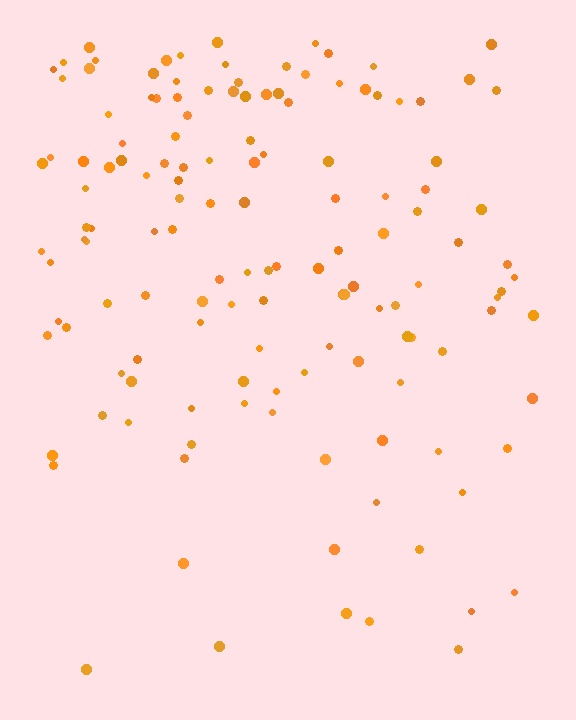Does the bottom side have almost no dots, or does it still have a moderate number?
Still a moderate number, just noticeably fewer than the top.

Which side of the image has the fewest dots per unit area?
The bottom.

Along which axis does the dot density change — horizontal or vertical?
Vertical.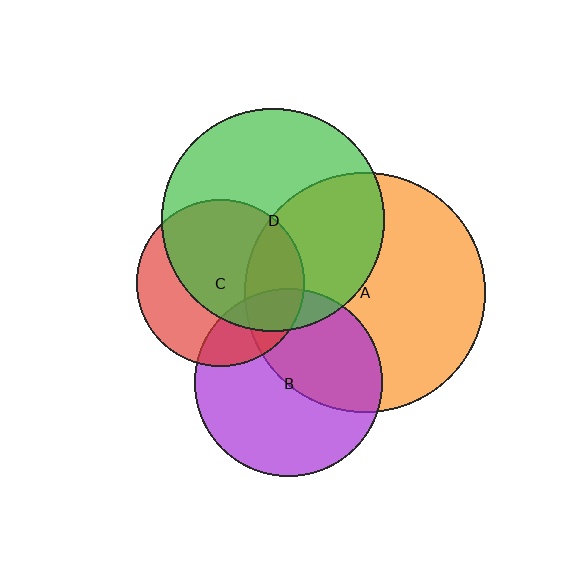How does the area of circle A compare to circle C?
Approximately 2.1 times.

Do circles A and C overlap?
Yes.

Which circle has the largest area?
Circle A (orange).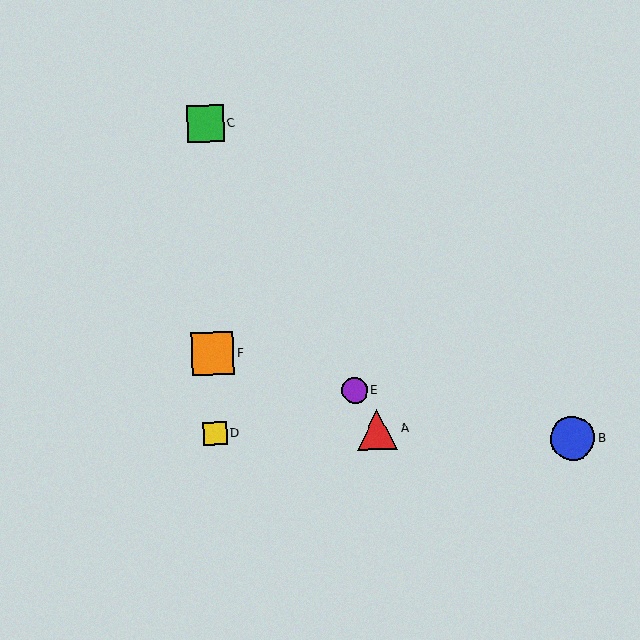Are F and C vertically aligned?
Yes, both are at x≈213.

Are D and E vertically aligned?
No, D is at x≈215 and E is at x≈354.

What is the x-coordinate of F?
Object F is at x≈213.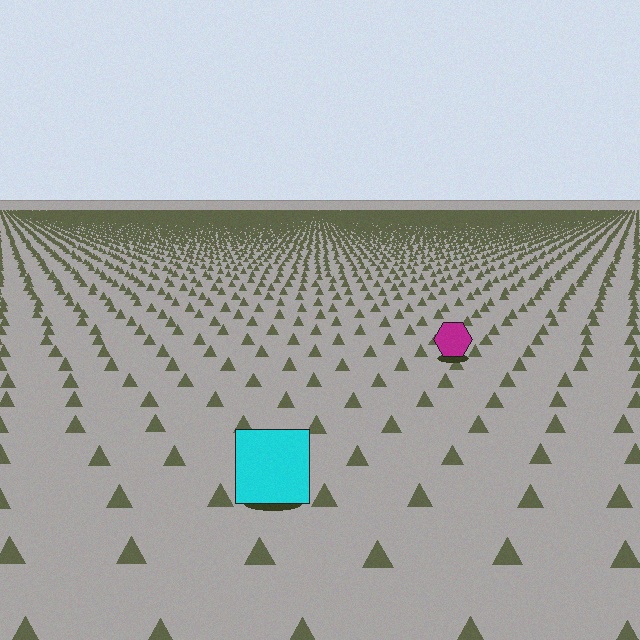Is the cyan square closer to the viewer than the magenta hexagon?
Yes. The cyan square is closer — you can tell from the texture gradient: the ground texture is coarser near it.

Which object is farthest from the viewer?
The magenta hexagon is farthest from the viewer. It appears smaller and the ground texture around it is denser.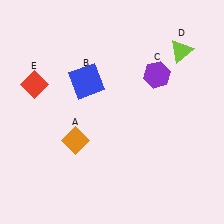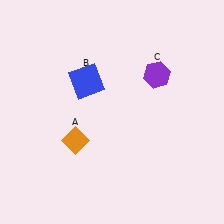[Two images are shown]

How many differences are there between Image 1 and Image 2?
There are 2 differences between the two images.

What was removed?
The red diamond (E), the lime triangle (D) were removed in Image 2.